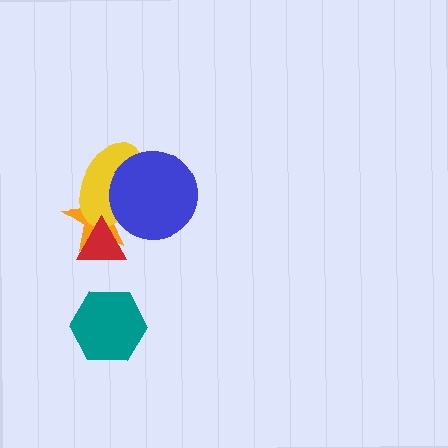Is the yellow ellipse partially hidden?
Yes, it is partially covered by another shape.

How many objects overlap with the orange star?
3 objects overlap with the orange star.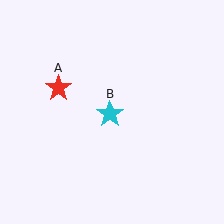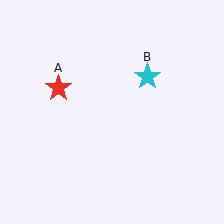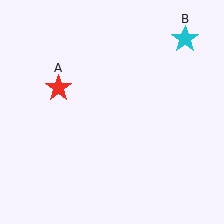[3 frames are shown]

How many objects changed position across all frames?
1 object changed position: cyan star (object B).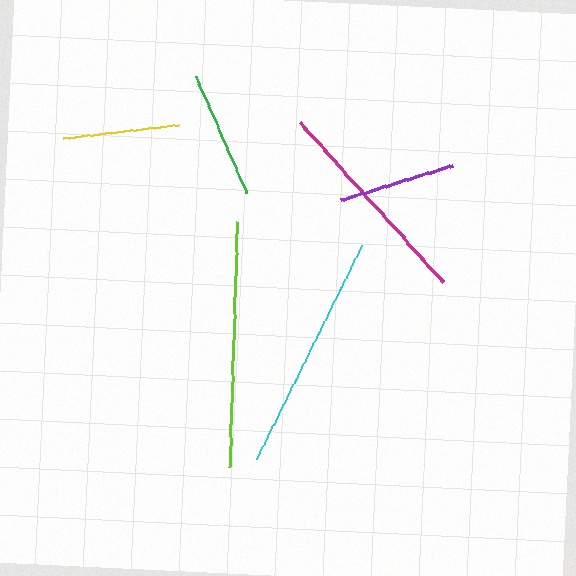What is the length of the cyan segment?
The cyan segment is approximately 238 pixels long.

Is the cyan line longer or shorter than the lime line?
The lime line is longer than the cyan line.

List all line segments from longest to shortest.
From longest to shortest: lime, cyan, magenta, green, purple, yellow.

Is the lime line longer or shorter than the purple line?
The lime line is longer than the purple line.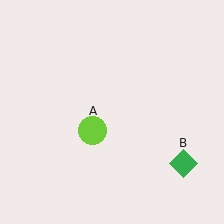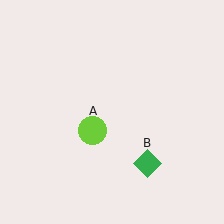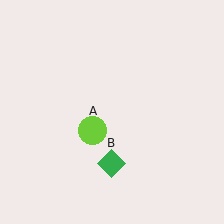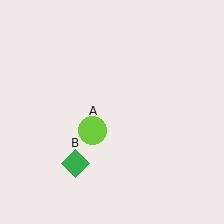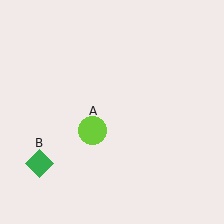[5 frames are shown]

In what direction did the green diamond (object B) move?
The green diamond (object B) moved left.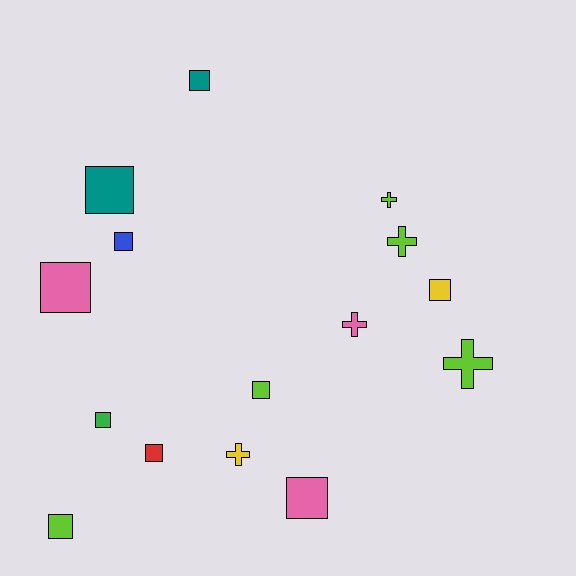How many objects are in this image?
There are 15 objects.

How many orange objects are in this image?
There are no orange objects.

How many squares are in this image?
There are 10 squares.